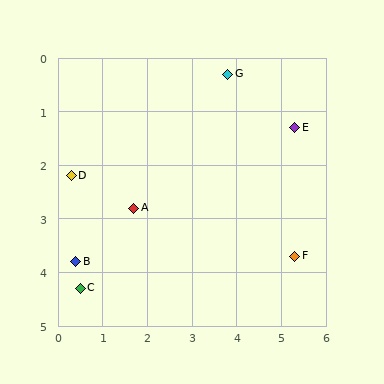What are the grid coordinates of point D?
Point D is at approximately (0.3, 2.2).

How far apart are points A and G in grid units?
Points A and G are about 3.3 grid units apart.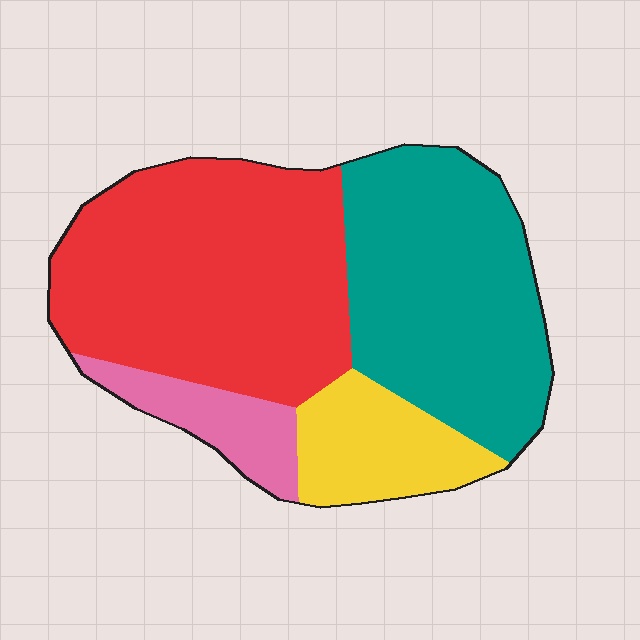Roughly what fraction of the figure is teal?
Teal takes up about one third (1/3) of the figure.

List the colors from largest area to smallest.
From largest to smallest: red, teal, yellow, pink.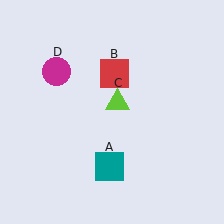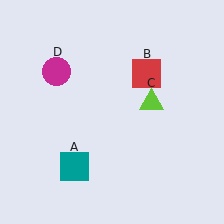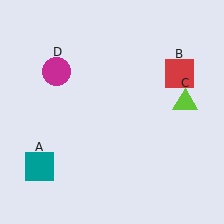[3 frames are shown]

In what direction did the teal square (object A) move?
The teal square (object A) moved left.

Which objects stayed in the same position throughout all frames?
Magenta circle (object D) remained stationary.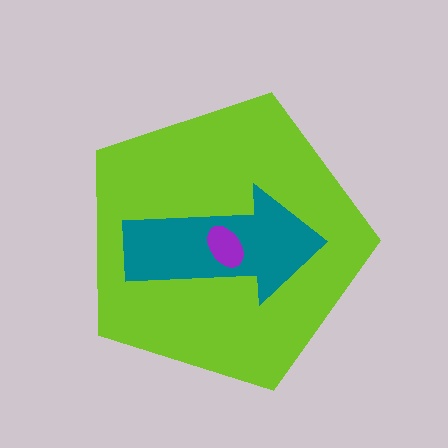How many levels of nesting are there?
3.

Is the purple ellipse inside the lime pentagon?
Yes.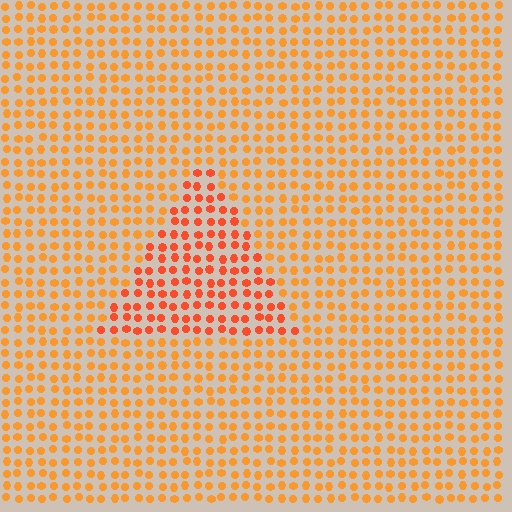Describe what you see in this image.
The image is filled with small orange elements in a uniform arrangement. A triangle-shaped region is visible where the elements are tinted to a slightly different hue, forming a subtle color boundary.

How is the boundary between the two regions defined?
The boundary is defined purely by a slight shift in hue (about 22 degrees). Spacing, size, and orientation are identical on both sides.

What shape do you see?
I see a triangle.